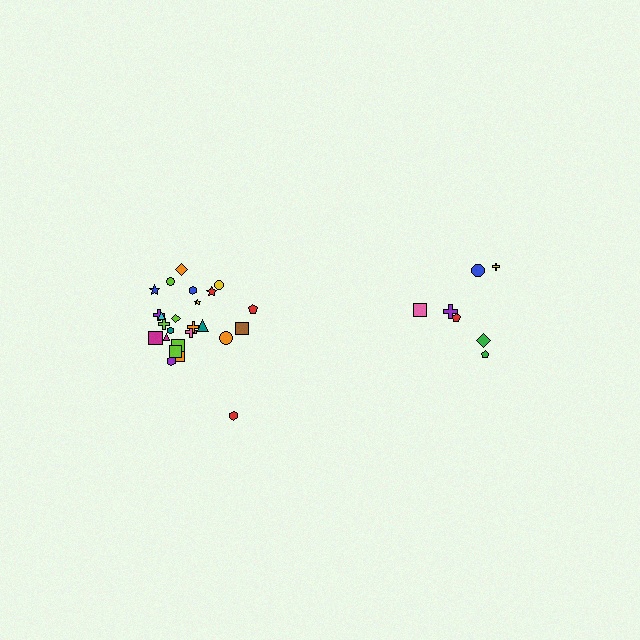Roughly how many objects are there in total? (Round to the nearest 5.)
Roughly 30 objects in total.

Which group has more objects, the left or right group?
The left group.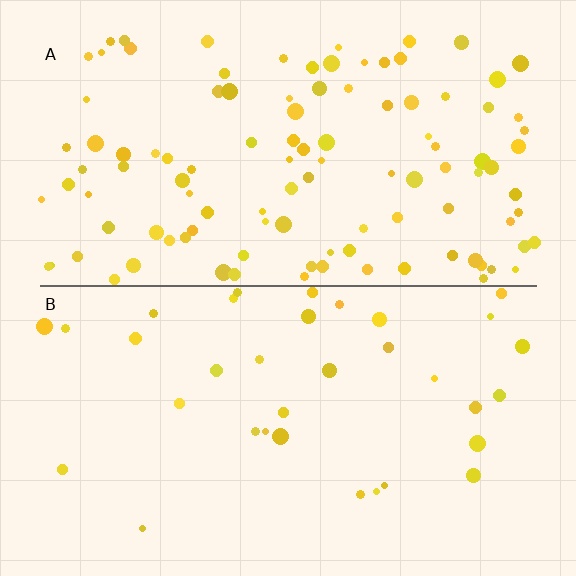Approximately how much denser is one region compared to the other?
Approximately 3.2× — region A over region B.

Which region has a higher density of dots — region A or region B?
A (the top).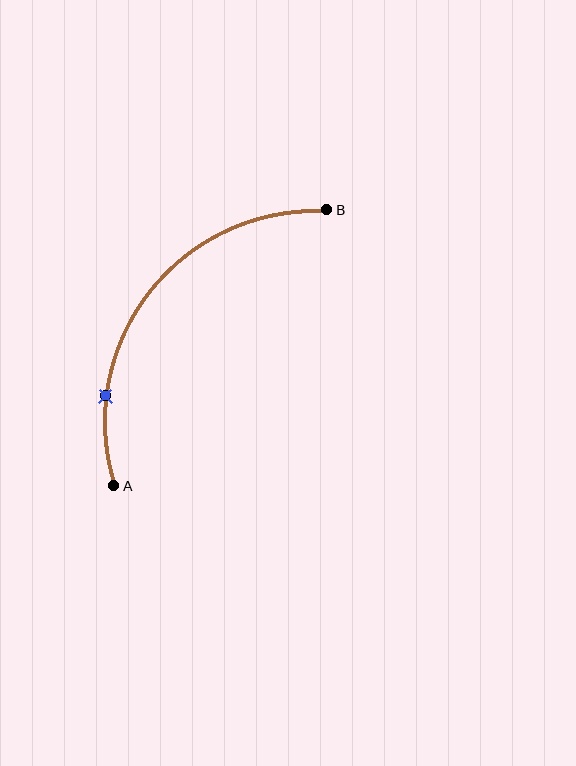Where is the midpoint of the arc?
The arc midpoint is the point on the curve farthest from the straight line joining A and B. It sits above and to the left of that line.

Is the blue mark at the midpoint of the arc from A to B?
No. The blue mark lies on the arc but is closer to endpoint A. The arc midpoint would be at the point on the curve equidistant along the arc from both A and B.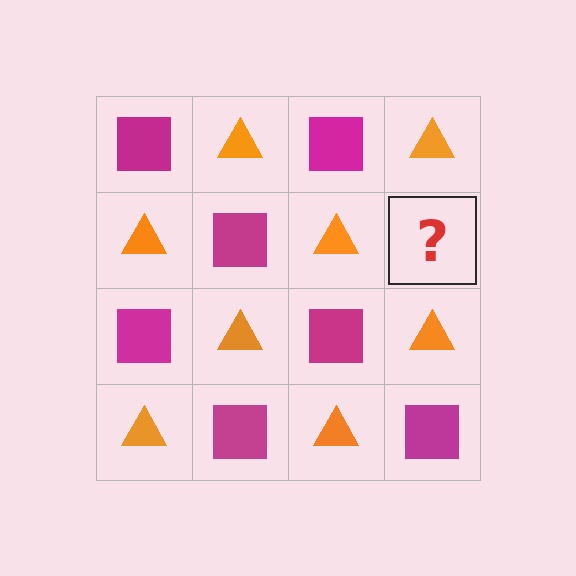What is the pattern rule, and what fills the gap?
The rule is that it alternates magenta square and orange triangle in a checkerboard pattern. The gap should be filled with a magenta square.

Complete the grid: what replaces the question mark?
The question mark should be replaced with a magenta square.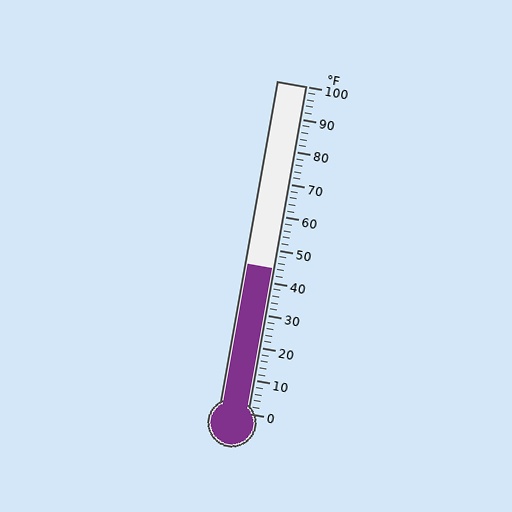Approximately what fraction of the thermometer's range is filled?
The thermometer is filled to approximately 45% of its range.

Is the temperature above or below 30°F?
The temperature is above 30°F.